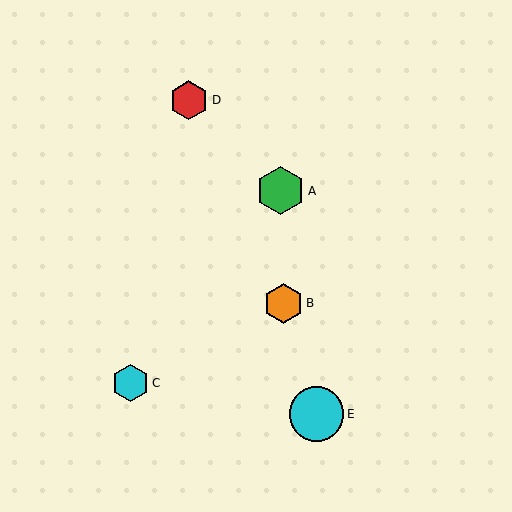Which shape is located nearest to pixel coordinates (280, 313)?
The orange hexagon (labeled B) at (284, 303) is nearest to that location.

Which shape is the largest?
The cyan circle (labeled E) is the largest.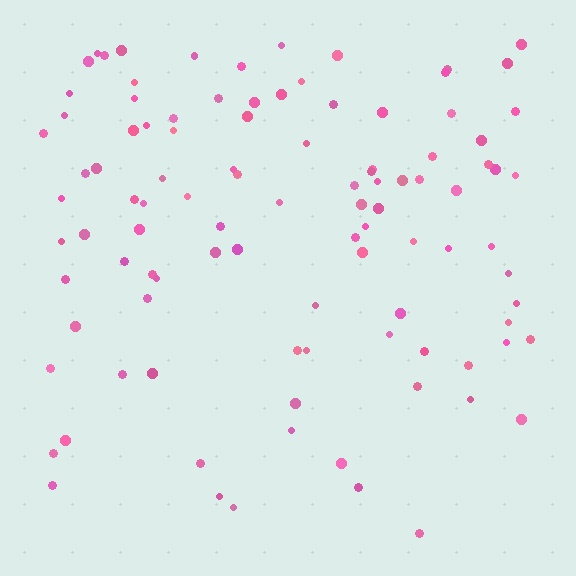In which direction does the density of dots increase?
From bottom to top, with the top side densest.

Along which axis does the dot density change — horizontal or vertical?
Vertical.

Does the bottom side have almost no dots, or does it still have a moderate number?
Still a moderate number, just noticeably fewer than the top.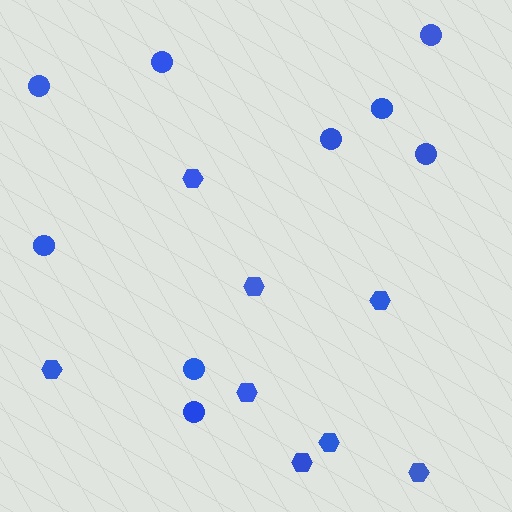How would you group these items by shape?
There are 2 groups: one group of hexagons (8) and one group of circles (9).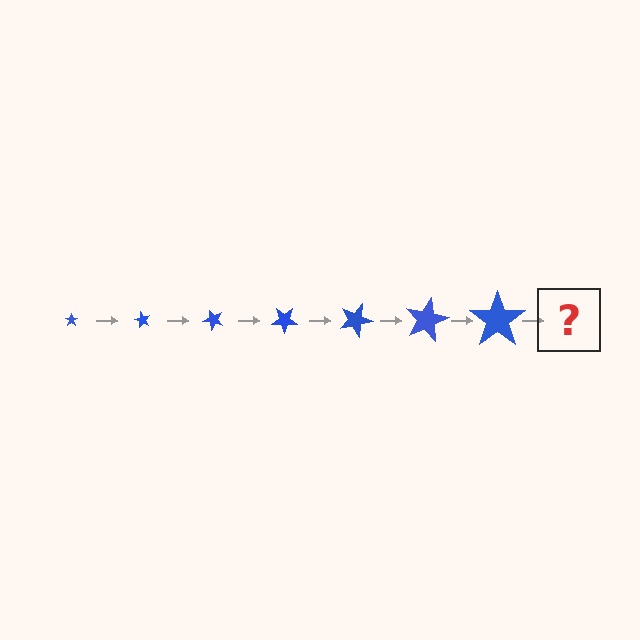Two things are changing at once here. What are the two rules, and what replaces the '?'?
The two rules are that the star grows larger each step and it rotates 60 degrees each step. The '?' should be a star, larger than the previous one and rotated 420 degrees from the start.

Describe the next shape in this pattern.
It should be a star, larger than the previous one and rotated 420 degrees from the start.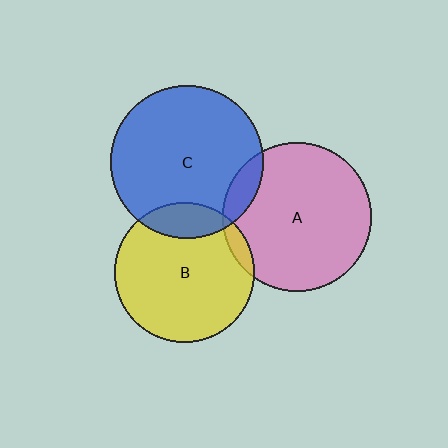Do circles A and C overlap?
Yes.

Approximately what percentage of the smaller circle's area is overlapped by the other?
Approximately 10%.